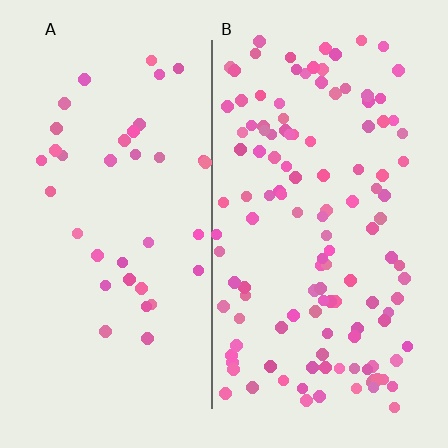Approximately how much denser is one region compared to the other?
Approximately 3.4× — region B over region A.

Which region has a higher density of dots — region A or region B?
B (the right).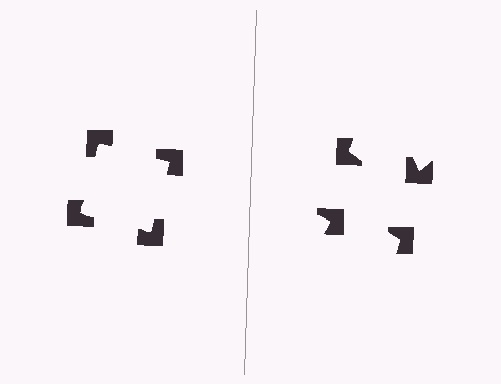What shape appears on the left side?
An illusory square.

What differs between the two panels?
The notched squares are positioned identically on both sides; only the wedge orientations differ. On the left they align to a square; on the right they are misaligned.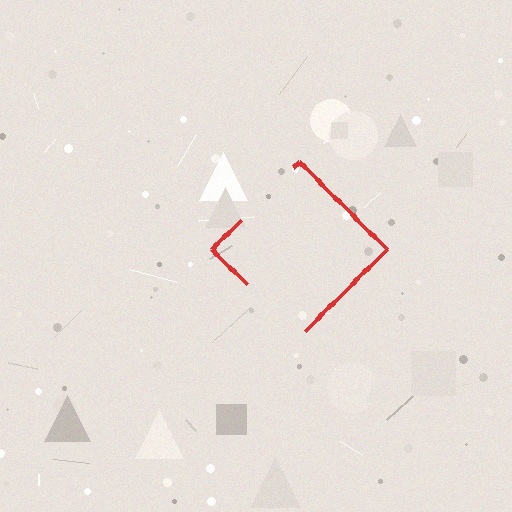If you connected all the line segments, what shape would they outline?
They would outline a diamond.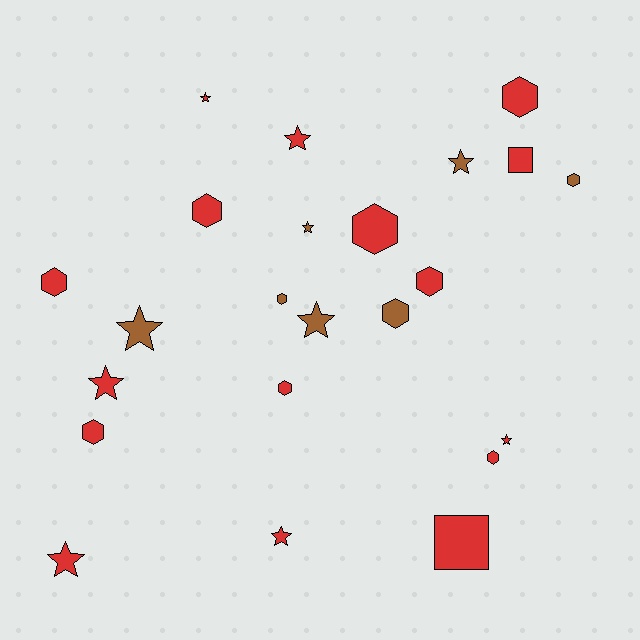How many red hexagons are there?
There are 8 red hexagons.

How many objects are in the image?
There are 23 objects.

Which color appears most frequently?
Red, with 16 objects.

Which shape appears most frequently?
Hexagon, with 11 objects.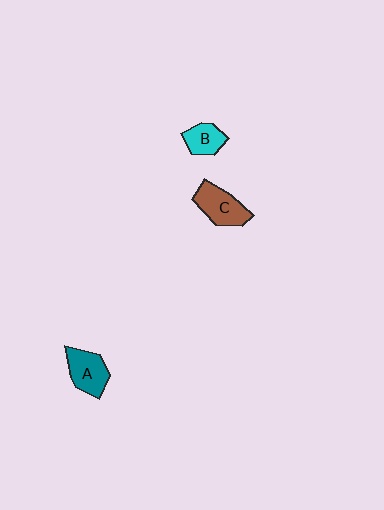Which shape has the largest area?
Shape C (brown).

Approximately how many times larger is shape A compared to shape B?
Approximately 1.4 times.